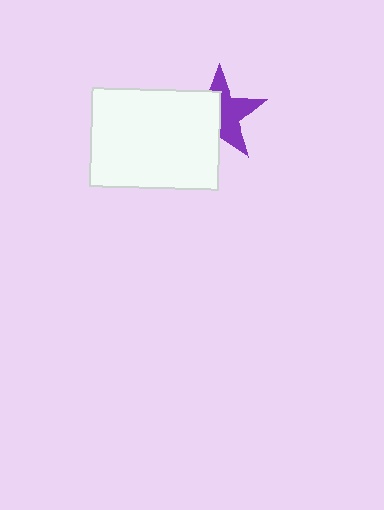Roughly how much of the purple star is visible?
About half of it is visible (roughly 51%).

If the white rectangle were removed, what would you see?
You would see the complete purple star.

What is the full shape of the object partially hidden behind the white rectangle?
The partially hidden object is a purple star.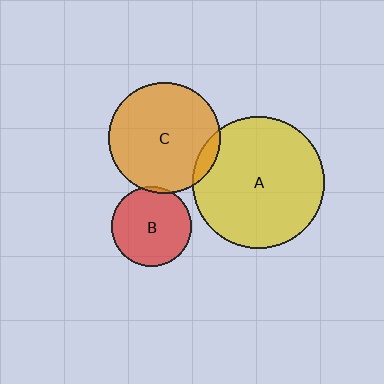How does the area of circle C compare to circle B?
Approximately 2.0 times.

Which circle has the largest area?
Circle A (yellow).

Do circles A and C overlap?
Yes.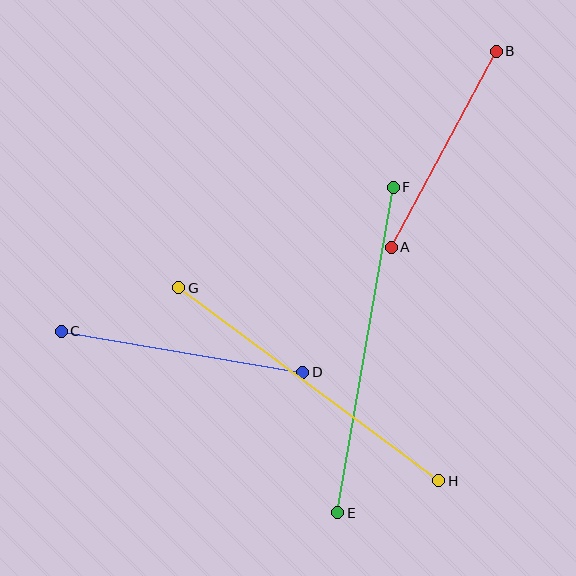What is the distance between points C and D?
The distance is approximately 245 pixels.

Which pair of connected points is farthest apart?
Points E and F are farthest apart.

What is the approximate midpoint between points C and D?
The midpoint is at approximately (182, 352) pixels.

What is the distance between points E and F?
The distance is approximately 331 pixels.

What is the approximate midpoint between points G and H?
The midpoint is at approximately (309, 384) pixels.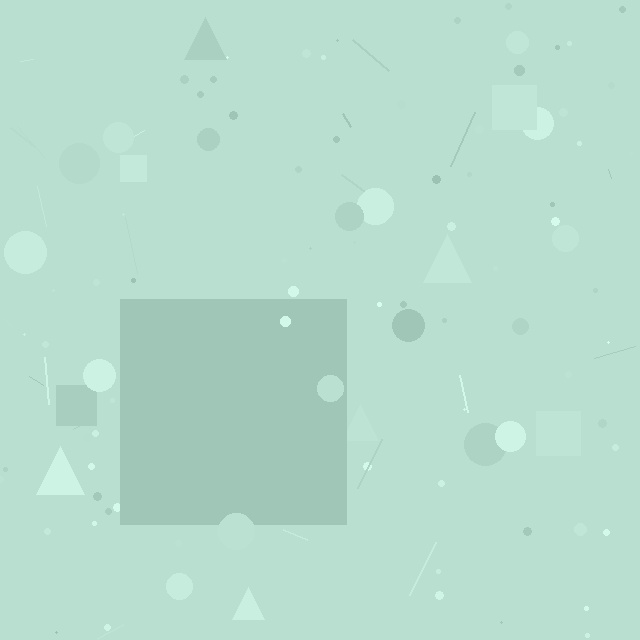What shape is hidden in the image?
A square is hidden in the image.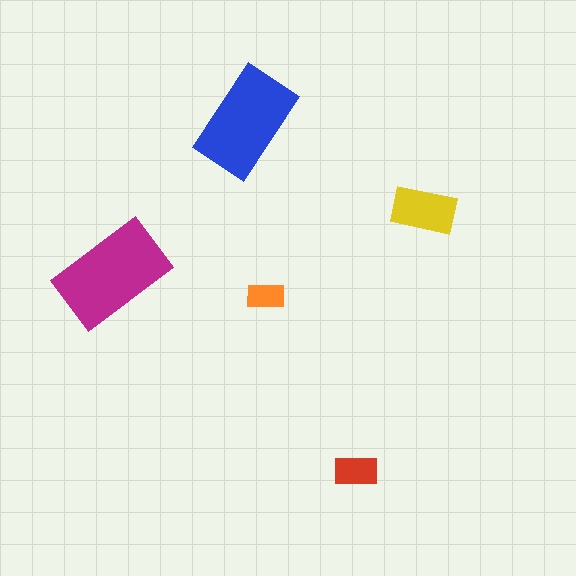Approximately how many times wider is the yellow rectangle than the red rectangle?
About 1.5 times wider.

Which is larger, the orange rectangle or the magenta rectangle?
The magenta one.